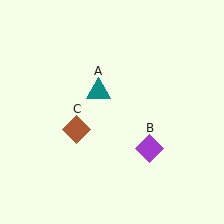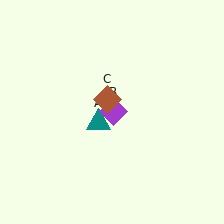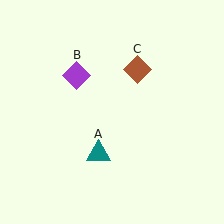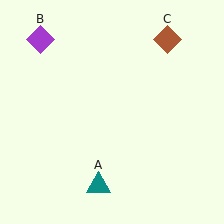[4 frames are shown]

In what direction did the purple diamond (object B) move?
The purple diamond (object B) moved up and to the left.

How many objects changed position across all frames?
3 objects changed position: teal triangle (object A), purple diamond (object B), brown diamond (object C).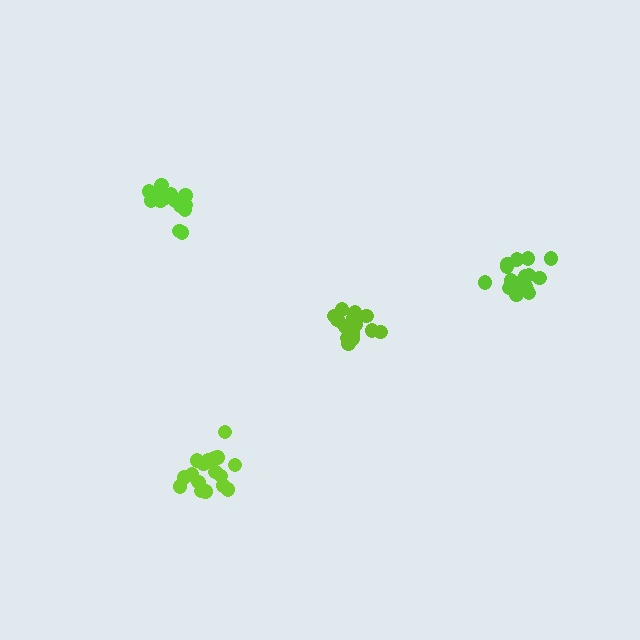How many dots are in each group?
Group 1: 15 dots, Group 2: 17 dots, Group 3: 16 dots, Group 4: 18 dots (66 total).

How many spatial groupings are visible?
There are 4 spatial groupings.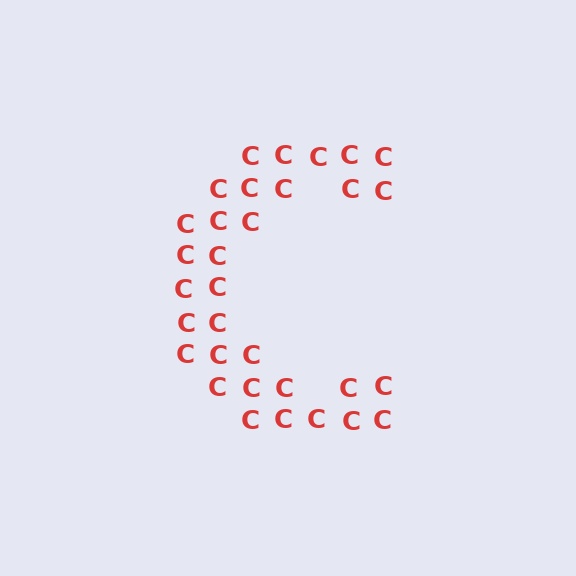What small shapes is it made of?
It is made of small letter C's.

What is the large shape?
The large shape is the letter C.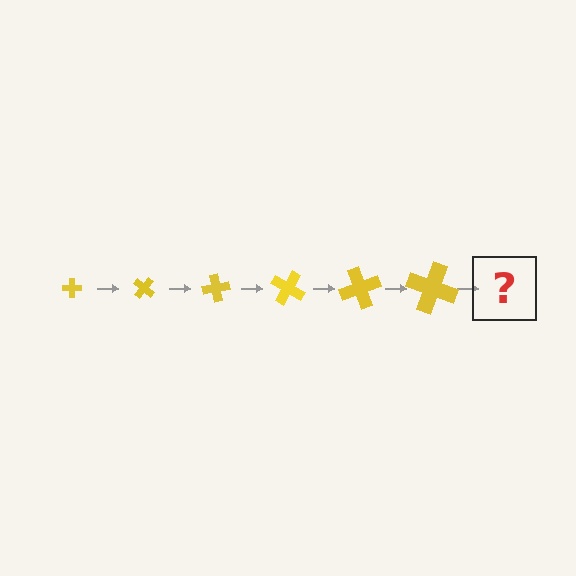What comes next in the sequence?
The next element should be a cross, larger than the previous one and rotated 240 degrees from the start.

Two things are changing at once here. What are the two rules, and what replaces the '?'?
The two rules are that the cross grows larger each step and it rotates 40 degrees each step. The '?' should be a cross, larger than the previous one and rotated 240 degrees from the start.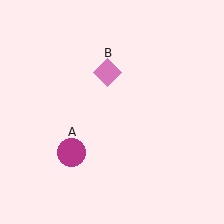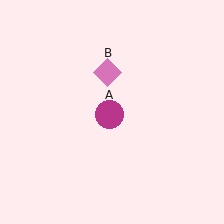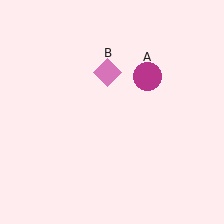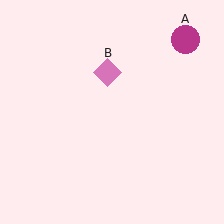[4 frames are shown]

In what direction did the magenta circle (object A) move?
The magenta circle (object A) moved up and to the right.